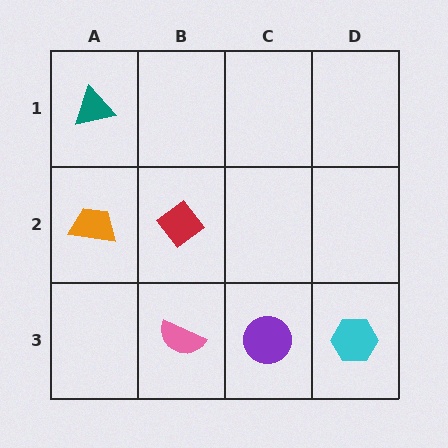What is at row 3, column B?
A pink semicircle.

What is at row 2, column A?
An orange trapezoid.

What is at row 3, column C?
A purple circle.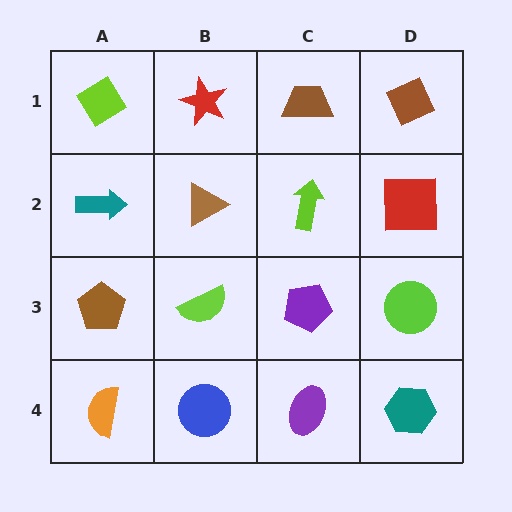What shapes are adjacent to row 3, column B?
A brown triangle (row 2, column B), a blue circle (row 4, column B), a brown pentagon (row 3, column A), a purple pentagon (row 3, column C).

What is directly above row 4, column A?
A brown pentagon.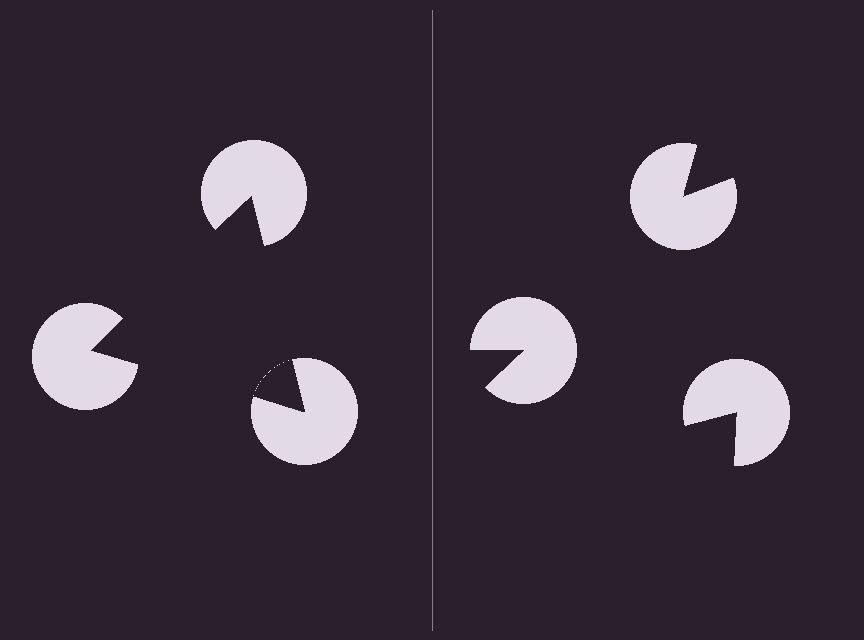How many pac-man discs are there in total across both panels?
6 — 3 on each side.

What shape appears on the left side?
An illusory triangle.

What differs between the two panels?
The pac-man discs are positioned identically on both sides; only the wedge orientations differ. On the left they align to a triangle; on the right they are misaligned.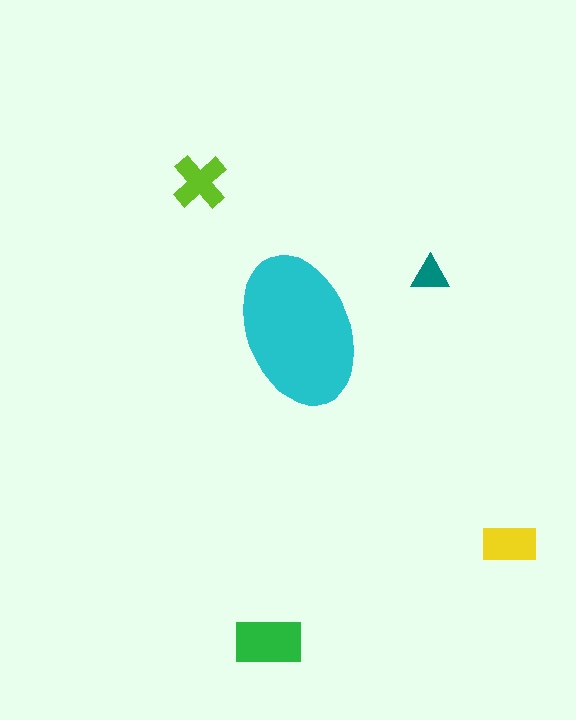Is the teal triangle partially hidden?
No, the teal triangle is fully visible.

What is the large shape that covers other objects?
A cyan ellipse.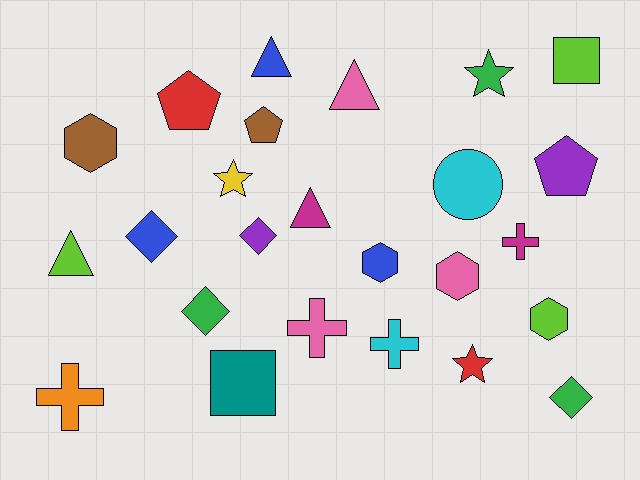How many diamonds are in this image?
There are 4 diamonds.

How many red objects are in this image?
There are 2 red objects.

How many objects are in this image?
There are 25 objects.